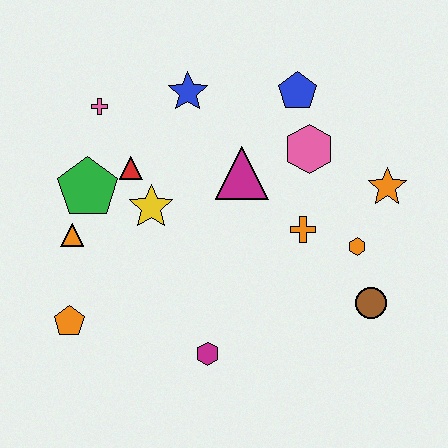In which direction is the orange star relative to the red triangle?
The orange star is to the right of the red triangle.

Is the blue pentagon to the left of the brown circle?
Yes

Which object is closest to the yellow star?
The red triangle is closest to the yellow star.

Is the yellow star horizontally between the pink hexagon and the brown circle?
No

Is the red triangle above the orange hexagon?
Yes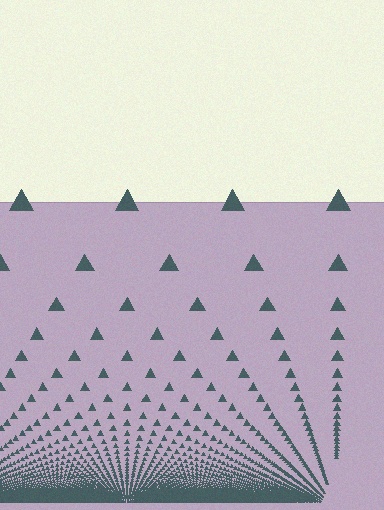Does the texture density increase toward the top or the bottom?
Density increases toward the bottom.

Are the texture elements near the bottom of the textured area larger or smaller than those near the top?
Smaller. The gradient is inverted — elements near the bottom are smaller and denser.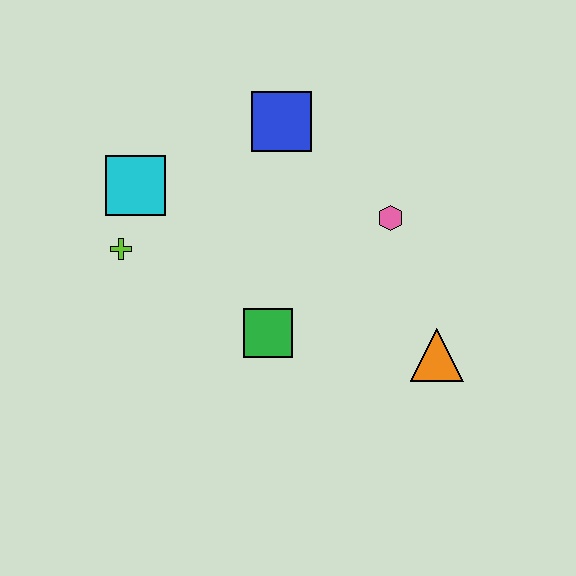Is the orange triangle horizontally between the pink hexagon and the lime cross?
No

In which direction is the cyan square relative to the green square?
The cyan square is above the green square.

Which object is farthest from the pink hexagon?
The lime cross is farthest from the pink hexagon.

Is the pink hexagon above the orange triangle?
Yes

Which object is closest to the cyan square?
The lime cross is closest to the cyan square.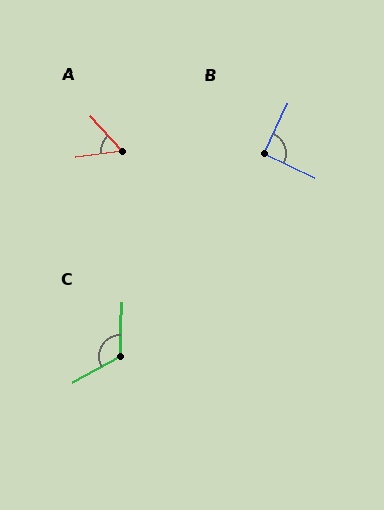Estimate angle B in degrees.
Approximately 91 degrees.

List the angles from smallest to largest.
A (56°), B (91°), C (119°).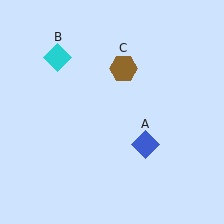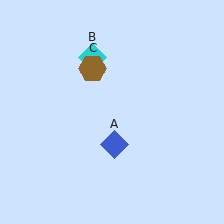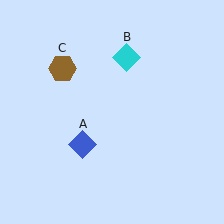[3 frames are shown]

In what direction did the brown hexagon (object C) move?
The brown hexagon (object C) moved left.